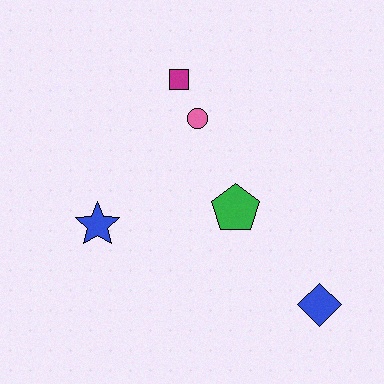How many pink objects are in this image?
There is 1 pink object.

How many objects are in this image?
There are 5 objects.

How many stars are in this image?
There is 1 star.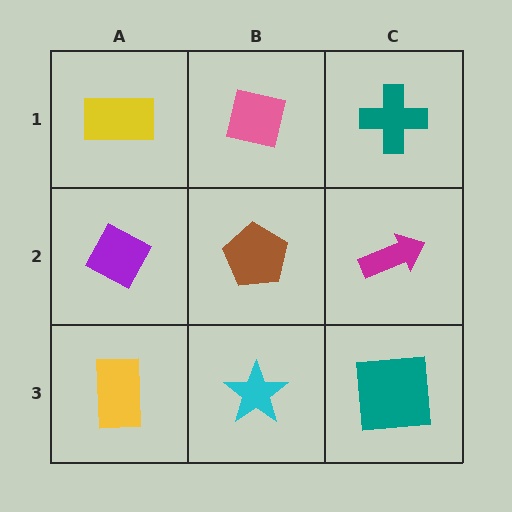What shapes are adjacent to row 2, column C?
A teal cross (row 1, column C), a teal square (row 3, column C), a brown pentagon (row 2, column B).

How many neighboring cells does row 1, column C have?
2.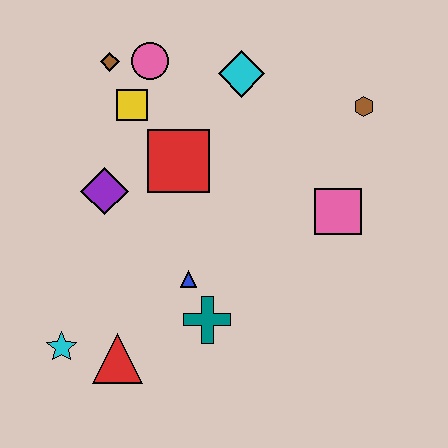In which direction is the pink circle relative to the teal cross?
The pink circle is above the teal cross.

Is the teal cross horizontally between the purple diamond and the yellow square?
No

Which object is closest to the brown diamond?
The pink circle is closest to the brown diamond.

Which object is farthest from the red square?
The cyan star is farthest from the red square.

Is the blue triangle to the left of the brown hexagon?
Yes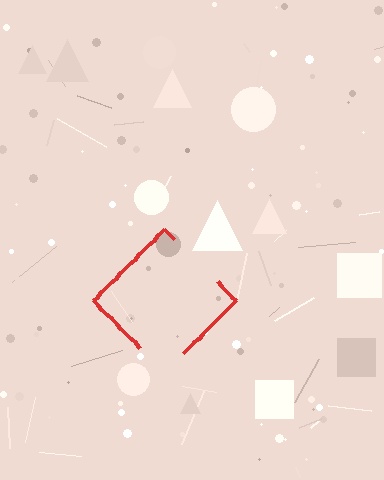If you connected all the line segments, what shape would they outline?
They would outline a diamond.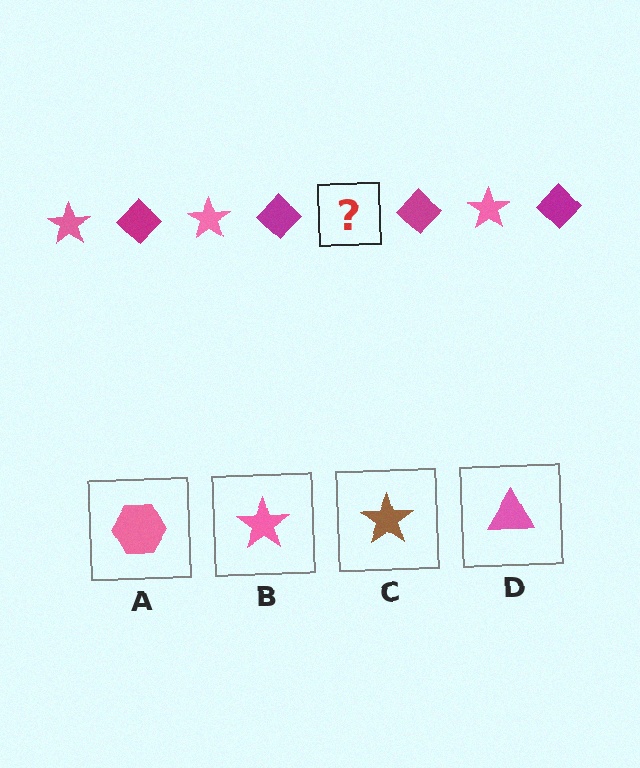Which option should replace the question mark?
Option B.